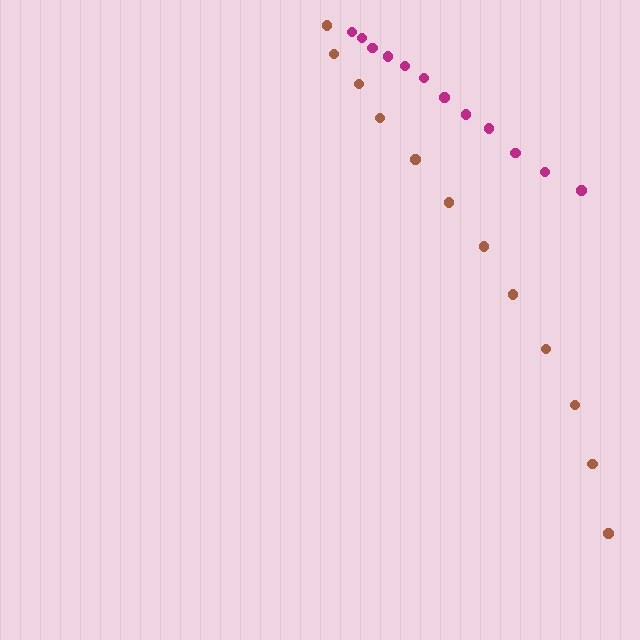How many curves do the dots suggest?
There are 2 distinct paths.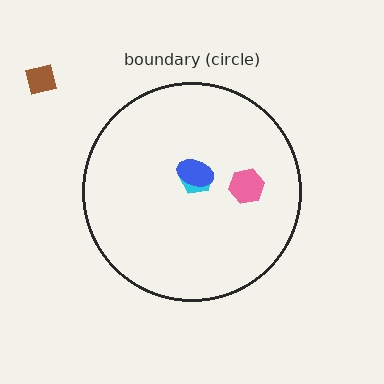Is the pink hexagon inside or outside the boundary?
Inside.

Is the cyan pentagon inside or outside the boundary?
Inside.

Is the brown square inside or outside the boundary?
Outside.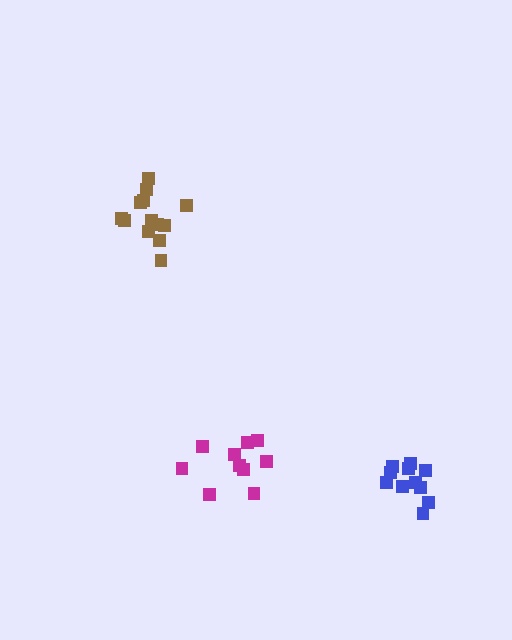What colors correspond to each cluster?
The clusters are colored: magenta, brown, blue.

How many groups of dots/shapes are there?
There are 3 groups.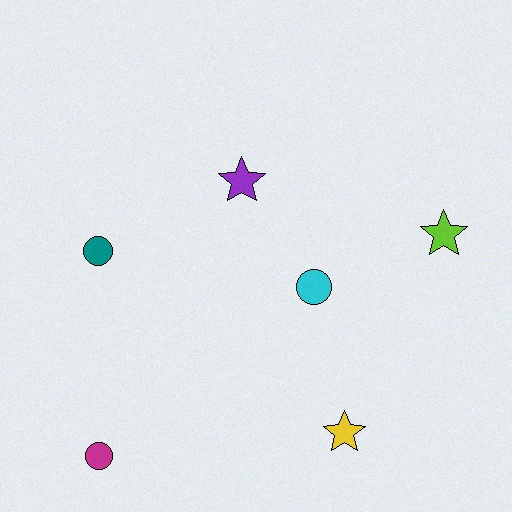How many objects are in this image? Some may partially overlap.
There are 6 objects.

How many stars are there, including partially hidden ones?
There are 3 stars.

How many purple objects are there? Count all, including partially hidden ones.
There is 1 purple object.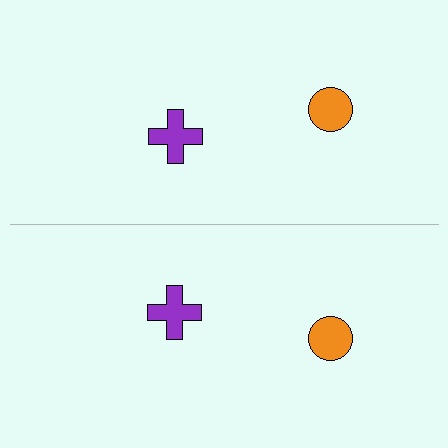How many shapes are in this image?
There are 4 shapes in this image.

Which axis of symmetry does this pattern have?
The pattern has a horizontal axis of symmetry running through the center of the image.